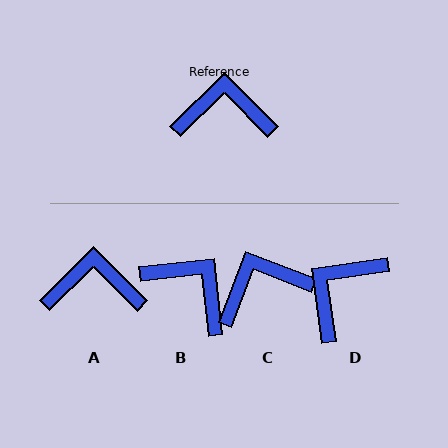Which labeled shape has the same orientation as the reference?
A.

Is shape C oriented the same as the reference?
No, it is off by about 24 degrees.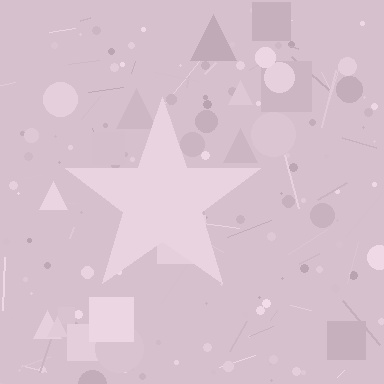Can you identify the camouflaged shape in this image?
The camouflaged shape is a star.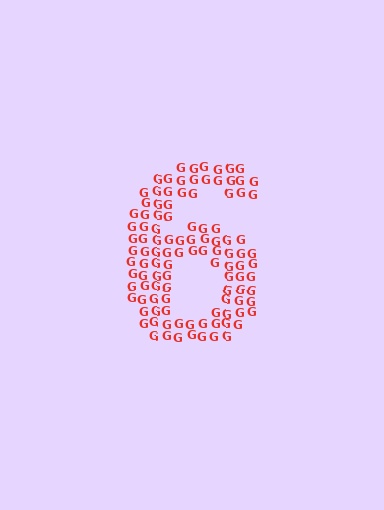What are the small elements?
The small elements are letter G's.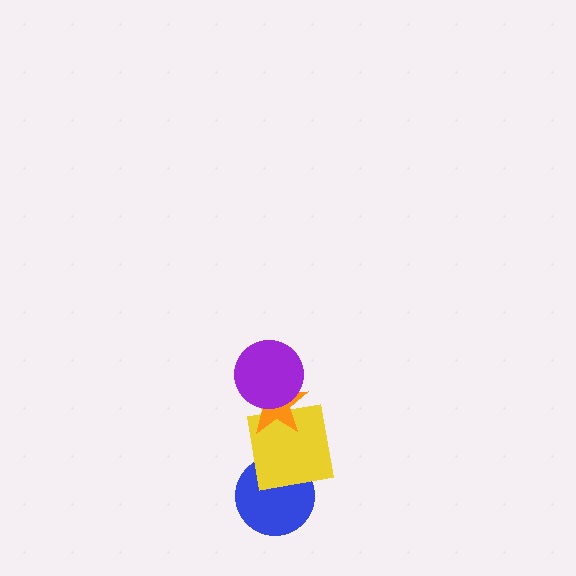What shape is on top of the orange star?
The purple circle is on top of the orange star.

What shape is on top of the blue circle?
The yellow square is on top of the blue circle.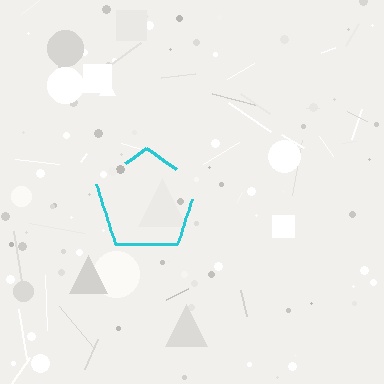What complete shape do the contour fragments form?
The contour fragments form a pentagon.